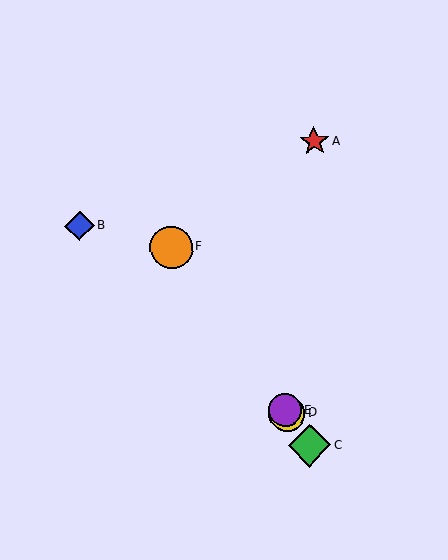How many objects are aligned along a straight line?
4 objects (C, D, E, F) are aligned along a straight line.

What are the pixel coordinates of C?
Object C is at (310, 445).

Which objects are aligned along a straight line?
Objects C, D, E, F are aligned along a straight line.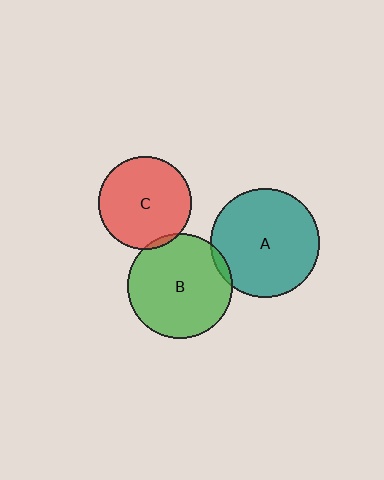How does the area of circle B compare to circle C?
Approximately 1.3 times.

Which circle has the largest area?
Circle A (teal).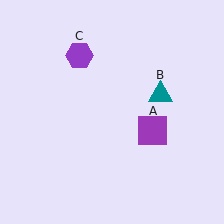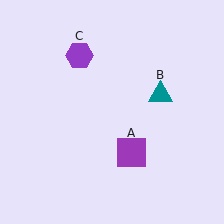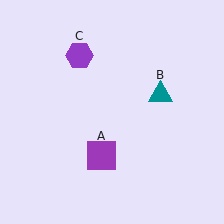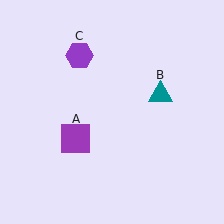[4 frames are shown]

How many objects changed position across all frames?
1 object changed position: purple square (object A).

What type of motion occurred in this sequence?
The purple square (object A) rotated clockwise around the center of the scene.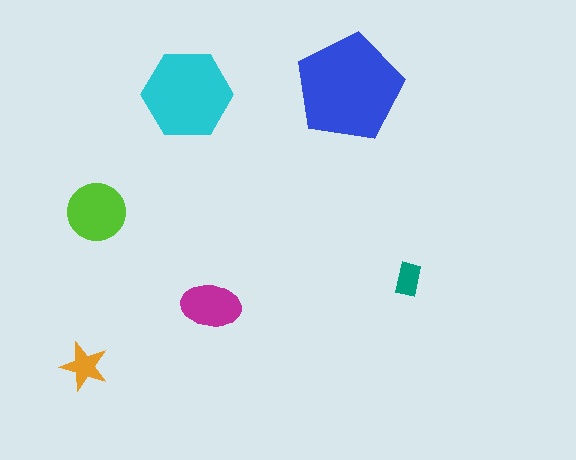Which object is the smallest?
The teal rectangle.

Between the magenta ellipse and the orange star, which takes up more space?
The magenta ellipse.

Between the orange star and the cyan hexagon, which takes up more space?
The cyan hexagon.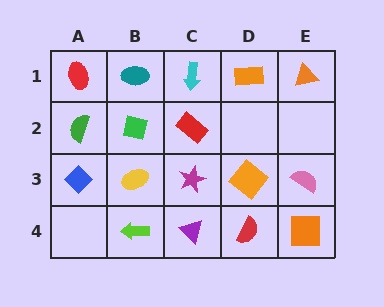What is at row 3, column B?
A yellow ellipse.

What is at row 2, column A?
A green semicircle.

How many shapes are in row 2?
3 shapes.